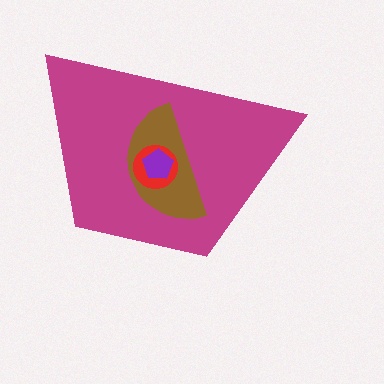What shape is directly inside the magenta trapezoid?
The brown semicircle.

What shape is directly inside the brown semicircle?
The red circle.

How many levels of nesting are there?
4.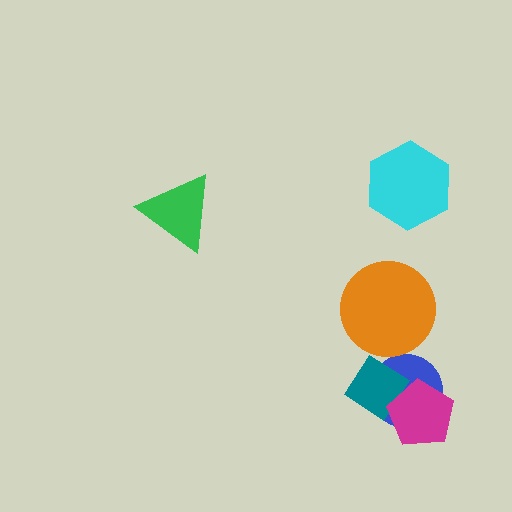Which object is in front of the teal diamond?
The magenta pentagon is in front of the teal diamond.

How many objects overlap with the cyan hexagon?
0 objects overlap with the cyan hexagon.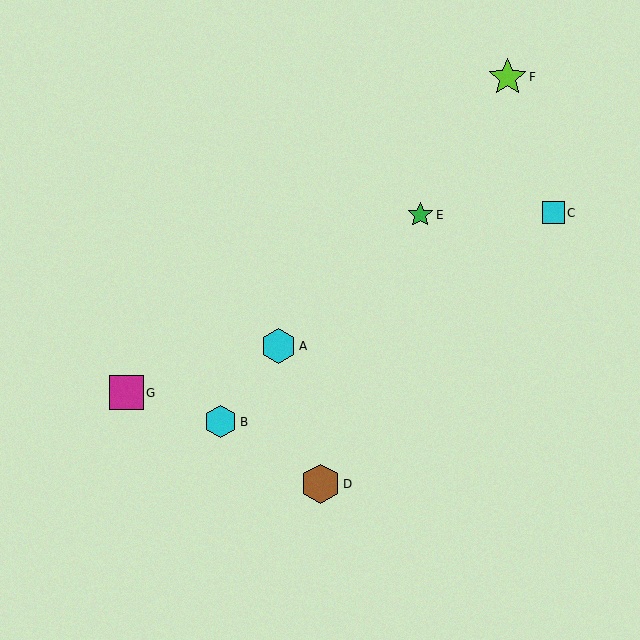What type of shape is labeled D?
Shape D is a brown hexagon.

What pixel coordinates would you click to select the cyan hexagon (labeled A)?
Click at (278, 346) to select the cyan hexagon A.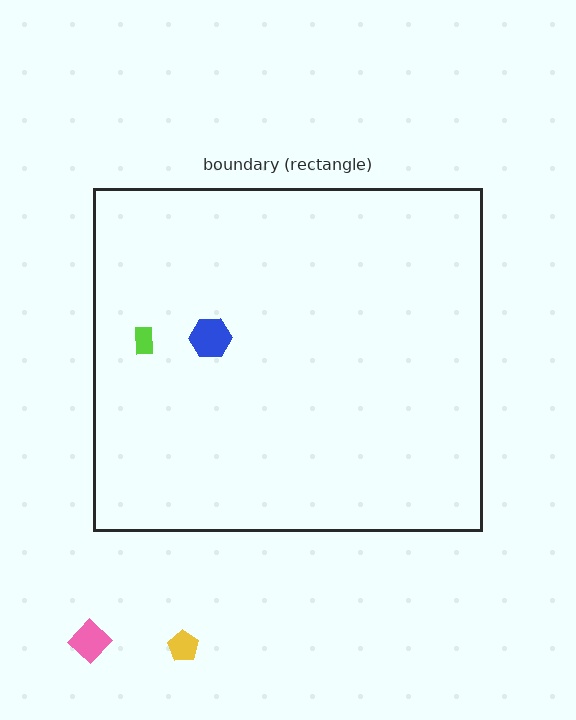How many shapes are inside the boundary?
2 inside, 2 outside.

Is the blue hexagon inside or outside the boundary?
Inside.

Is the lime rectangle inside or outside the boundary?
Inside.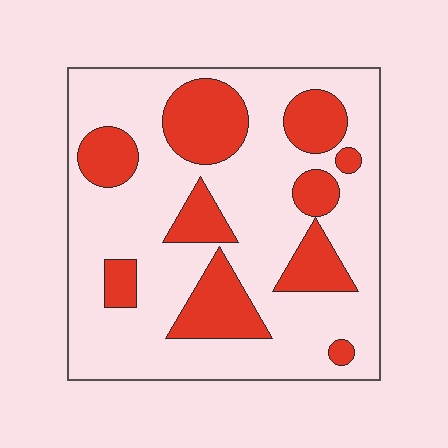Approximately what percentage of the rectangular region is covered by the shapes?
Approximately 30%.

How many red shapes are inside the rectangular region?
10.